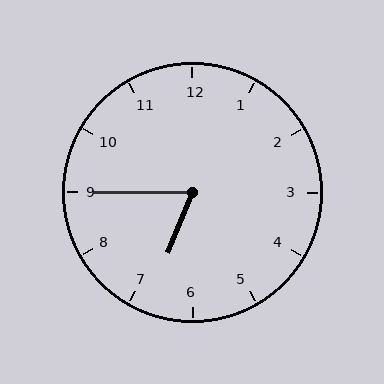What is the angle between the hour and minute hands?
Approximately 68 degrees.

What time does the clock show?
6:45.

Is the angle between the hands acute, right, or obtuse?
It is acute.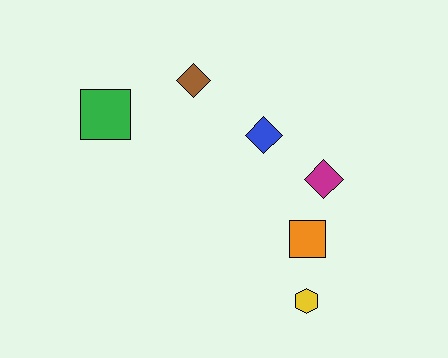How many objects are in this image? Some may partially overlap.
There are 6 objects.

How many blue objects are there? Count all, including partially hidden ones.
There is 1 blue object.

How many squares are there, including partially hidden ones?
There are 2 squares.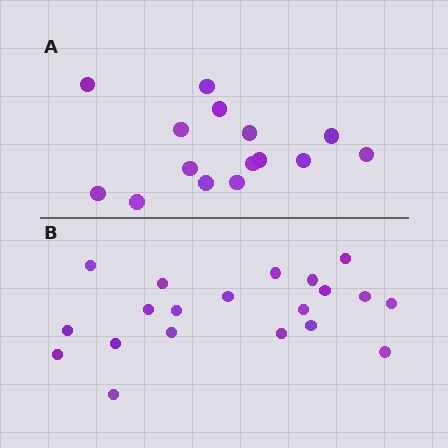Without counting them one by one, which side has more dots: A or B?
Region B (the bottom region) has more dots.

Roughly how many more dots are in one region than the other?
Region B has about 5 more dots than region A.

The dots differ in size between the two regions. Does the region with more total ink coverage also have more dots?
No. Region A has more total ink coverage because its dots are larger, but region B actually contains more individual dots. Total area can be misleading — the number of items is what matters here.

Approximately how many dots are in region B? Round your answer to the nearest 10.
About 20 dots.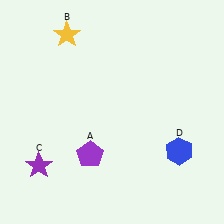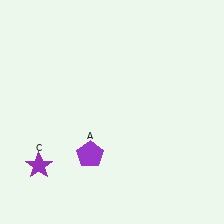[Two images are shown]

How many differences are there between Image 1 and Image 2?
There are 2 differences between the two images.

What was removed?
The blue hexagon (D), the yellow star (B) were removed in Image 2.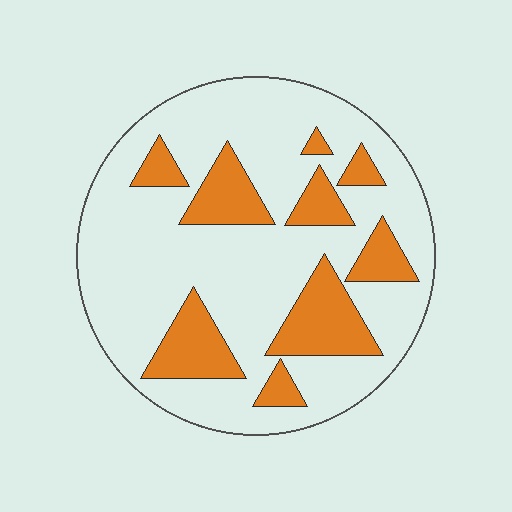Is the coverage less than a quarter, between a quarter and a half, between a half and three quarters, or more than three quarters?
Less than a quarter.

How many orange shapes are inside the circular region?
9.